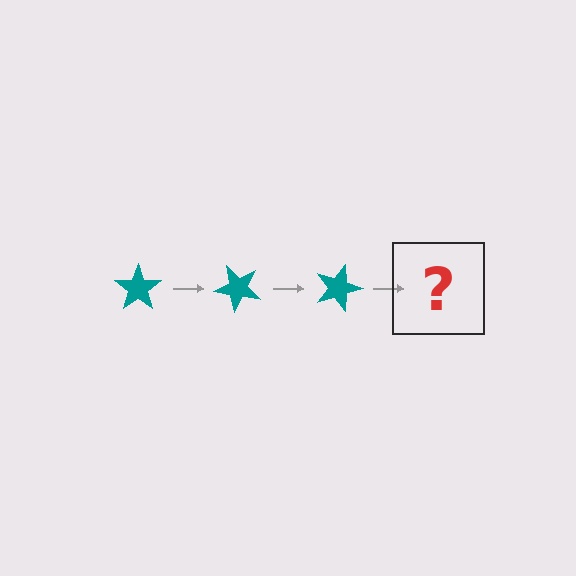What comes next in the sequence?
The next element should be a teal star rotated 135 degrees.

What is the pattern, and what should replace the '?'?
The pattern is that the star rotates 45 degrees each step. The '?' should be a teal star rotated 135 degrees.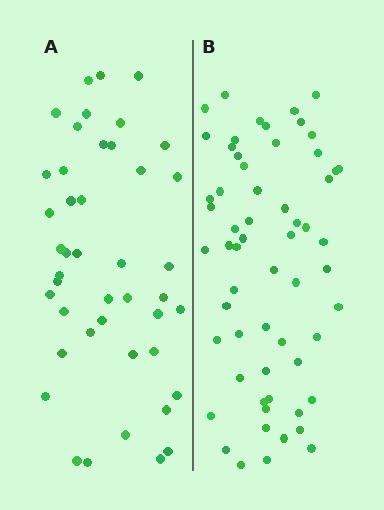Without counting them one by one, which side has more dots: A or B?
Region B (the right region) has more dots.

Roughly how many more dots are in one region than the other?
Region B has approximately 15 more dots than region A.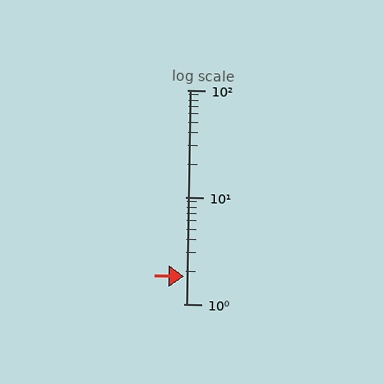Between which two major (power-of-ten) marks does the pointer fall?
The pointer is between 1 and 10.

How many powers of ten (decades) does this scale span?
The scale spans 2 decades, from 1 to 100.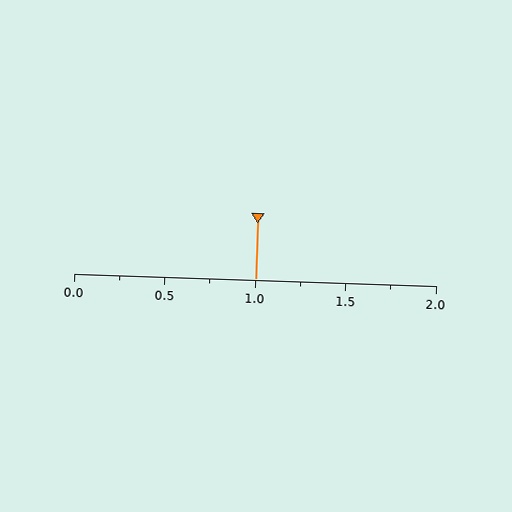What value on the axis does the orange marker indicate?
The marker indicates approximately 1.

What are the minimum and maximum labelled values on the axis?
The axis runs from 0.0 to 2.0.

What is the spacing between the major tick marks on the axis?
The major ticks are spaced 0.5 apart.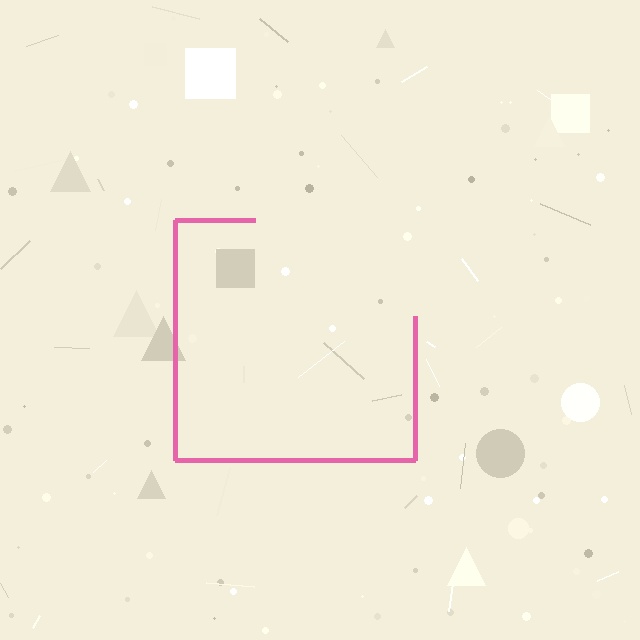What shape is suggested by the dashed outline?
The dashed outline suggests a square.